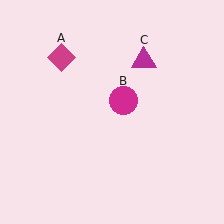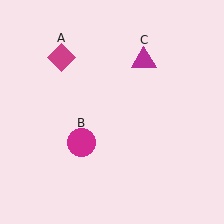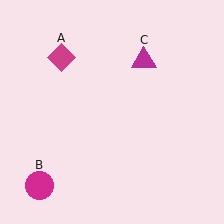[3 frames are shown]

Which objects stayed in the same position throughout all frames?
Magenta diamond (object A) and magenta triangle (object C) remained stationary.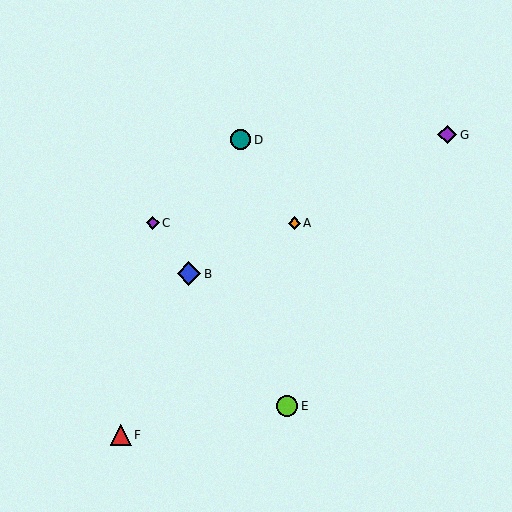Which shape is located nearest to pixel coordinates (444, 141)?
The purple diamond (labeled G) at (447, 135) is nearest to that location.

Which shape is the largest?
The blue diamond (labeled B) is the largest.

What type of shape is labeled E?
Shape E is a lime circle.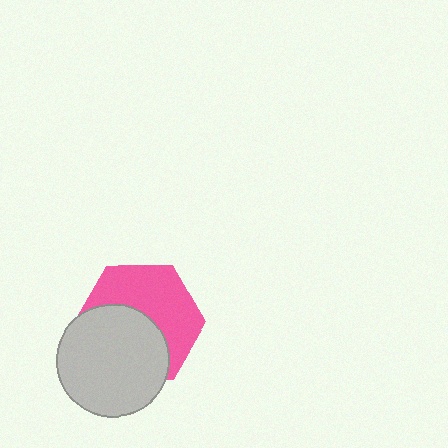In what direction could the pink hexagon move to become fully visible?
The pink hexagon could move up. That would shift it out from behind the light gray circle entirely.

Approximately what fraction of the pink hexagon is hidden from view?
Roughly 48% of the pink hexagon is hidden behind the light gray circle.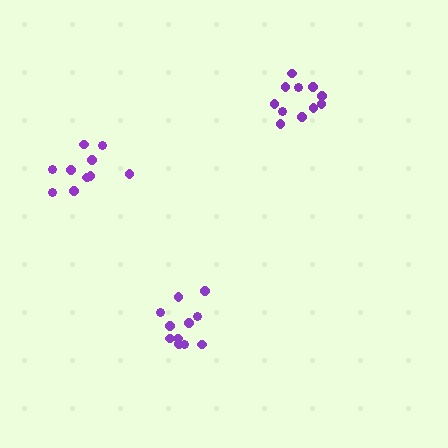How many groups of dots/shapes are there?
There are 3 groups.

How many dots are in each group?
Group 1: 11 dots, Group 2: 11 dots, Group 3: 10 dots (32 total).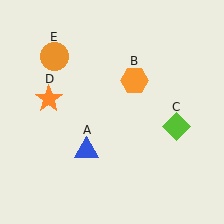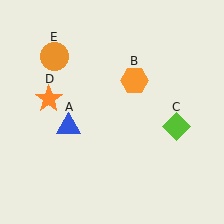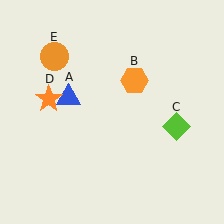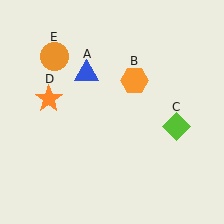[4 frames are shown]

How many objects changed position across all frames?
1 object changed position: blue triangle (object A).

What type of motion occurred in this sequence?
The blue triangle (object A) rotated clockwise around the center of the scene.